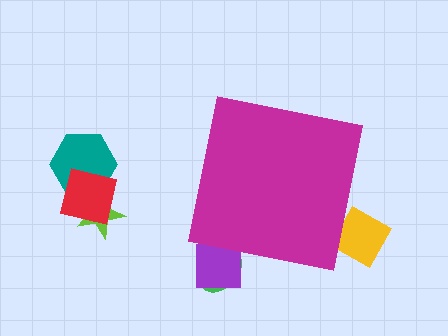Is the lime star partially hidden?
No, the lime star is fully visible.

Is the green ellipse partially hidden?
Yes, the green ellipse is partially hidden behind the magenta square.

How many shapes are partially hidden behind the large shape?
3 shapes are partially hidden.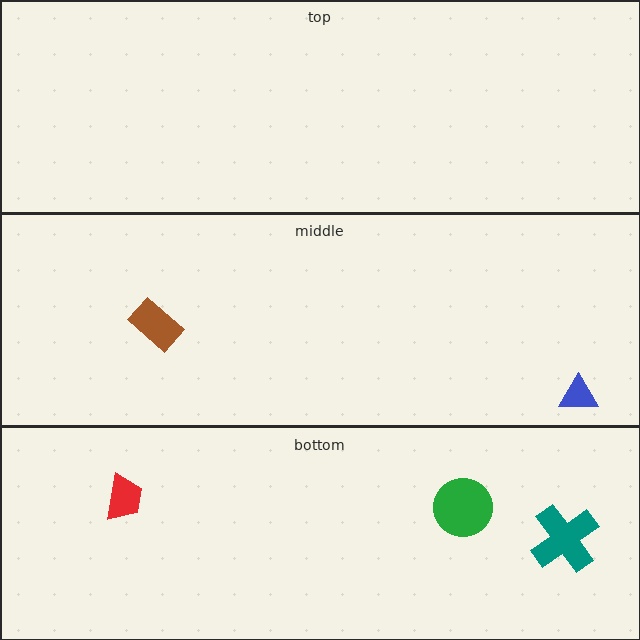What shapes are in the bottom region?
The teal cross, the red trapezoid, the green circle.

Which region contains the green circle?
The bottom region.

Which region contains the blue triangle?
The middle region.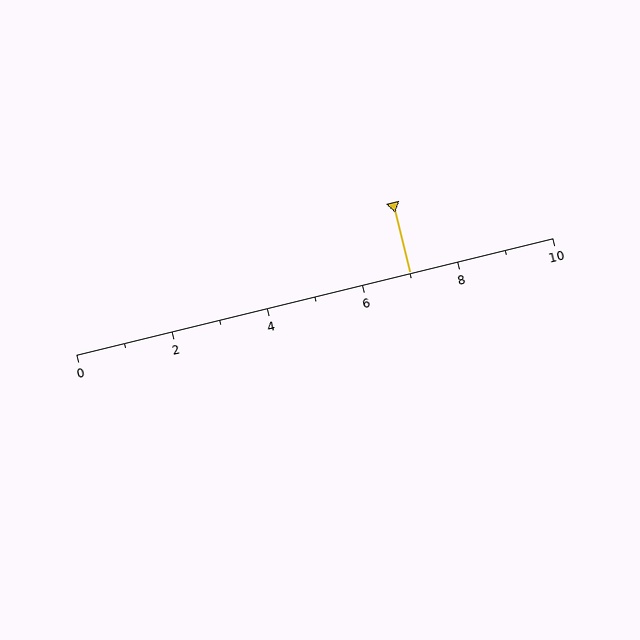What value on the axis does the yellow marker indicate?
The marker indicates approximately 7.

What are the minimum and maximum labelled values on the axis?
The axis runs from 0 to 10.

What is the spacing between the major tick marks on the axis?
The major ticks are spaced 2 apart.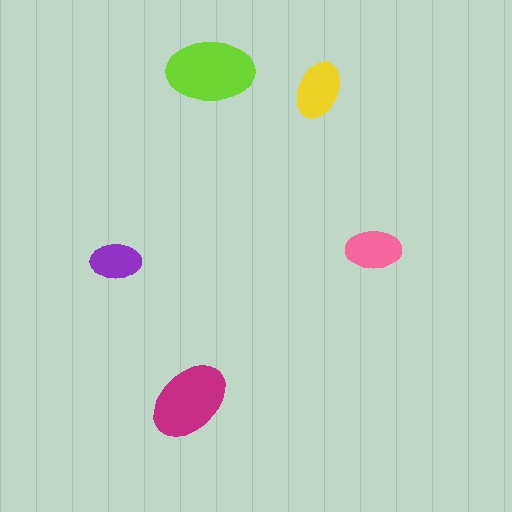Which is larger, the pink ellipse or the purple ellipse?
The pink one.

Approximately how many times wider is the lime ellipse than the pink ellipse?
About 1.5 times wider.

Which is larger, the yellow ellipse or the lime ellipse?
The lime one.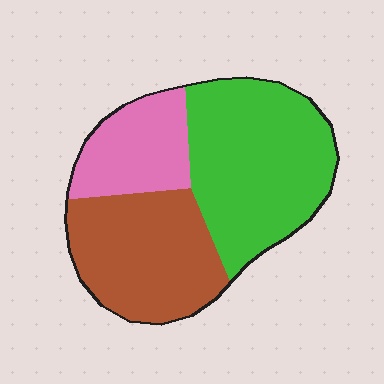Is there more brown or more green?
Green.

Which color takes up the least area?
Pink, at roughly 20%.